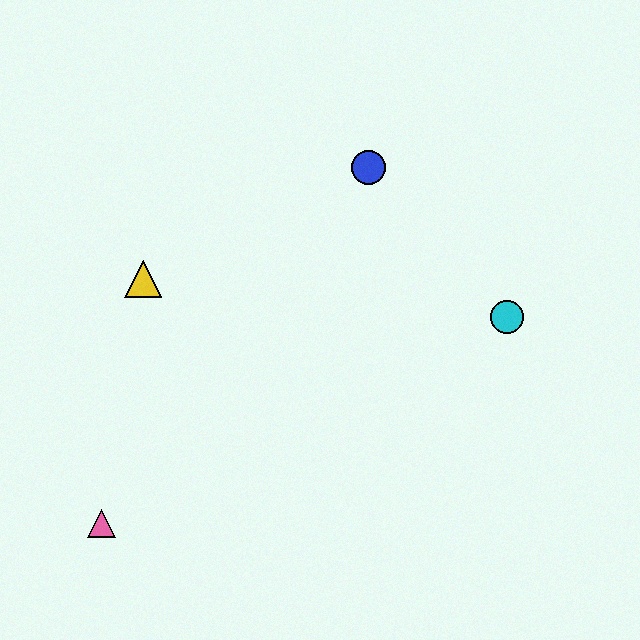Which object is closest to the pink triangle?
The yellow triangle is closest to the pink triangle.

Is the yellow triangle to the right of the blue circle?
No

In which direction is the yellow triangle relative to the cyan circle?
The yellow triangle is to the left of the cyan circle.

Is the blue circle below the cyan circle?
No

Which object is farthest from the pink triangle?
The cyan circle is farthest from the pink triangle.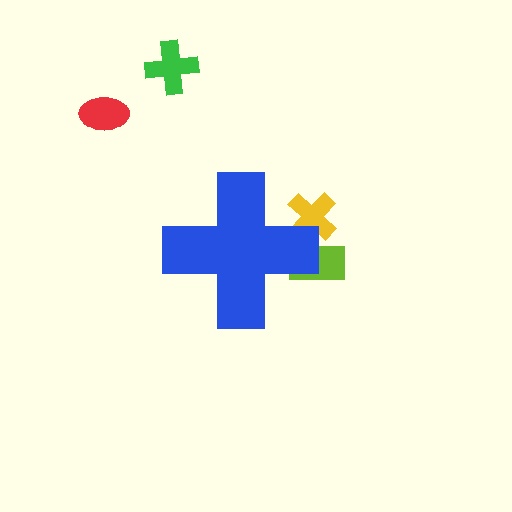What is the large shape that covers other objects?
A blue cross.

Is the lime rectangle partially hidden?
Yes, the lime rectangle is partially hidden behind the blue cross.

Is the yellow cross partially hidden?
Yes, the yellow cross is partially hidden behind the blue cross.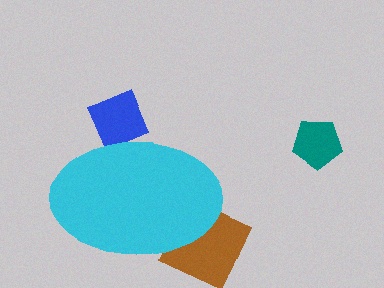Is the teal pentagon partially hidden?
No, the teal pentagon is fully visible.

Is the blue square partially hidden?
Yes, the blue square is partially hidden behind the cyan ellipse.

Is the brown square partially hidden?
Yes, the brown square is partially hidden behind the cyan ellipse.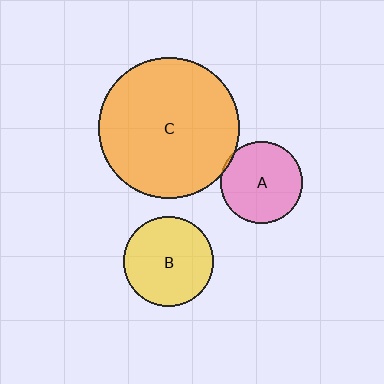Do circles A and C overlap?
Yes.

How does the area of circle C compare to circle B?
Approximately 2.5 times.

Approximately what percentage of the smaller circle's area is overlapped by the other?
Approximately 5%.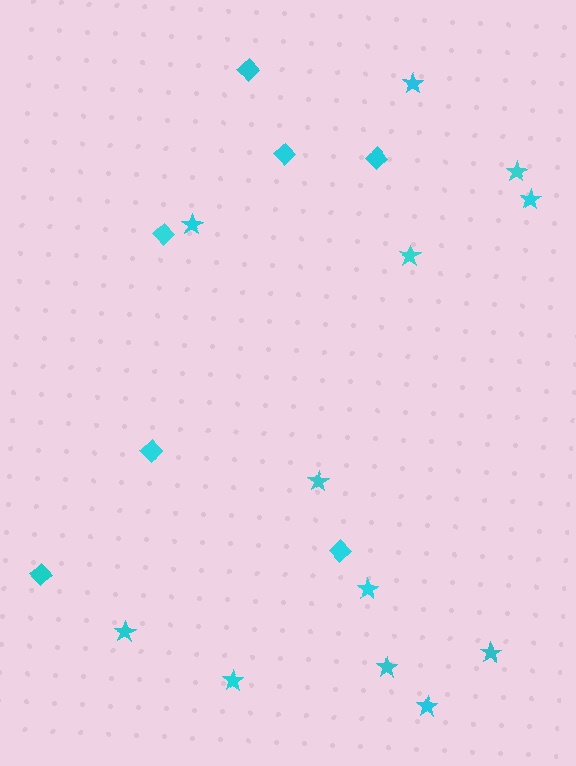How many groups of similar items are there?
There are 2 groups: one group of stars (12) and one group of diamonds (7).